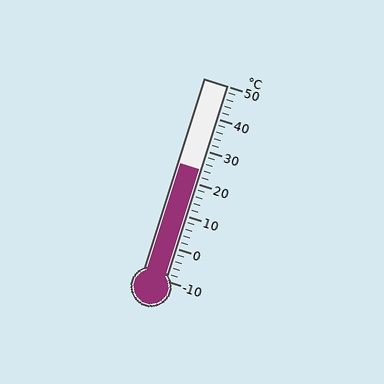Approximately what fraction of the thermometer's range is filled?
The thermometer is filled to approximately 55% of its range.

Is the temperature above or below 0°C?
The temperature is above 0°C.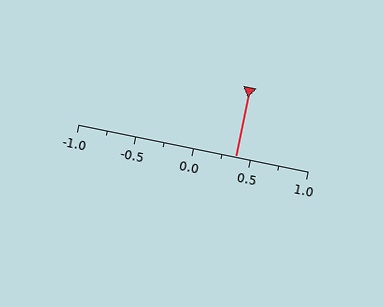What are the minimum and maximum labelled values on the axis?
The axis runs from -1.0 to 1.0.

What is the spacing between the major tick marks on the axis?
The major ticks are spaced 0.5 apart.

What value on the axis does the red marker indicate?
The marker indicates approximately 0.38.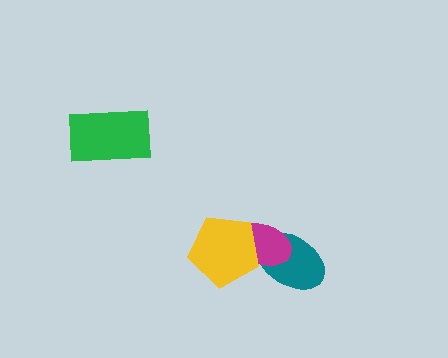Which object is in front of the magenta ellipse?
The yellow pentagon is in front of the magenta ellipse.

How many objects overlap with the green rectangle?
0 objects overlap with the green rectangle.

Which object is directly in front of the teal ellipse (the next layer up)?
The magenta ellipse is directly in front of the teal ellipse.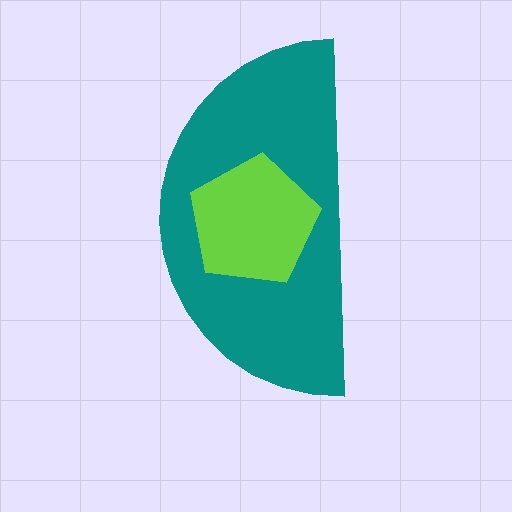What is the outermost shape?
The teal semicircle.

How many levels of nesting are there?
2.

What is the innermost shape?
The lime pentagon.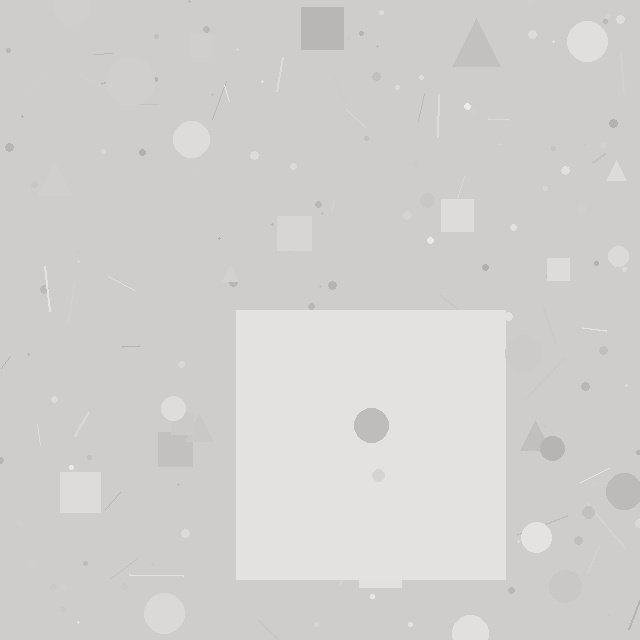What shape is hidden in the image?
A square is hidden in the image.